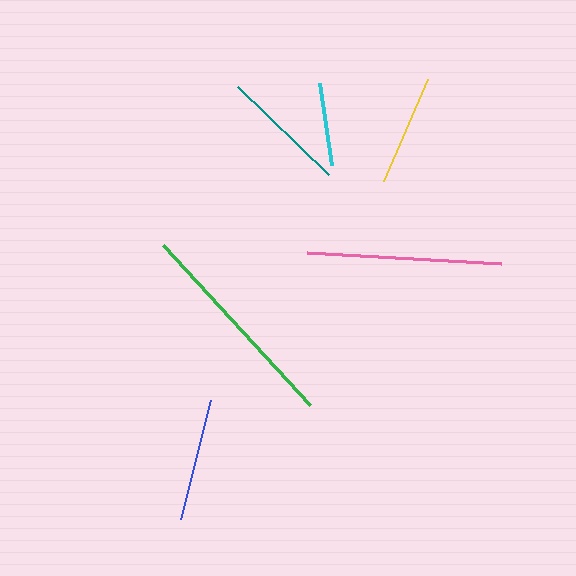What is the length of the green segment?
The green segment is approximately 217 pixels long.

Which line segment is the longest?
The green line is the longest at approximately 217 pixels.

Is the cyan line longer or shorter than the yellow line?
The yellow line is longer than the cyan line.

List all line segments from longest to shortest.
From longest to shortest: green, pink, teal, blue, yellow, cyan.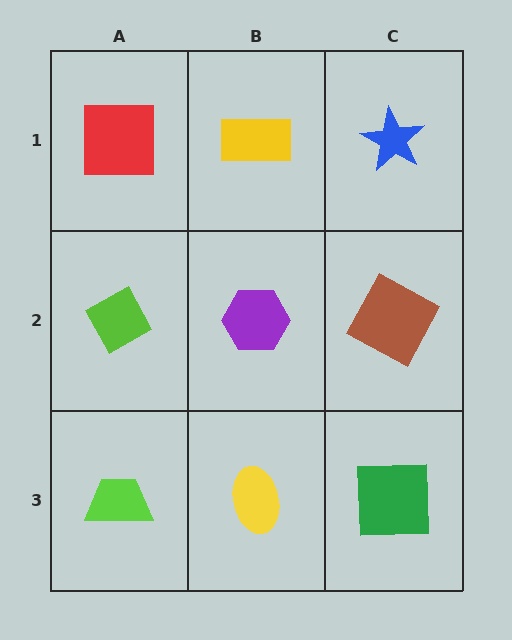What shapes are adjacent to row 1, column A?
A lime diamond (row 2, column A), a yellow rectangle (row 1, column B).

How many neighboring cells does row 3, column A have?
2.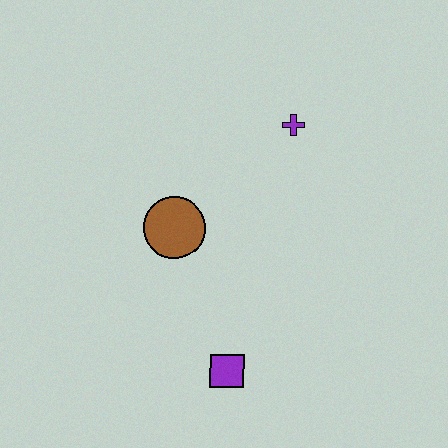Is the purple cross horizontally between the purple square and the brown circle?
No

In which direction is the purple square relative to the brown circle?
The purple square is below the brown circle.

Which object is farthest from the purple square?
The purple cross is farthest from the purple square.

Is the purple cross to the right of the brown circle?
Yes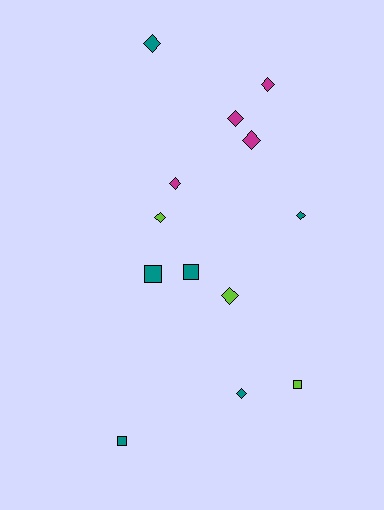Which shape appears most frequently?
Diamond, with 9 objects.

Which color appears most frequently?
Teal, with 6 objects.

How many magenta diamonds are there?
There are 4 magenta diamonds.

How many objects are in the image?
There are 13 objects.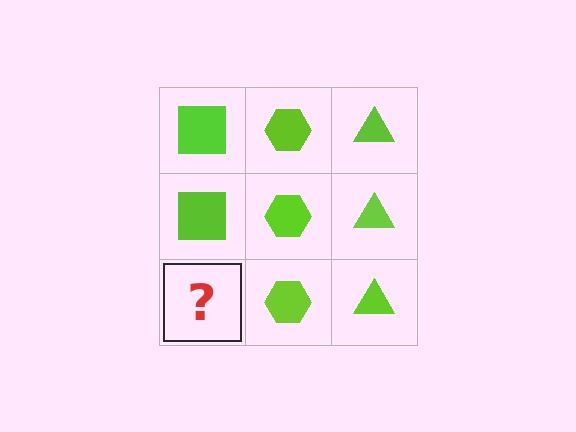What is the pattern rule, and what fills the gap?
The rule is that each column has a consistent shape. The gap should be filled with a lime square.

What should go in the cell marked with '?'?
The missing cell should contain a lime square.